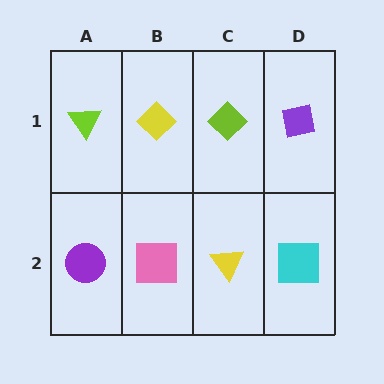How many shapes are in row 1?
4 shapes.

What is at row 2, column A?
A purple circle.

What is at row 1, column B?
A yellow diamond.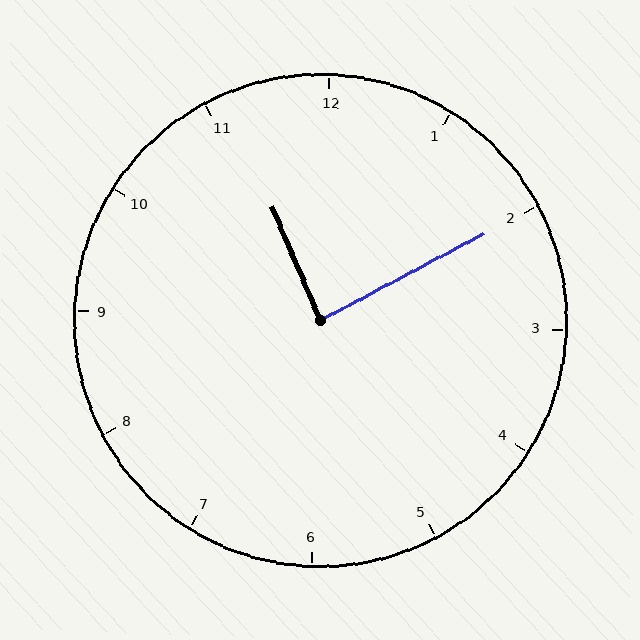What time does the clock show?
11:10.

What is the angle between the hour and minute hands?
Approximately 85 degrees.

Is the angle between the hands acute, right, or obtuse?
It is right.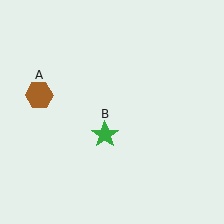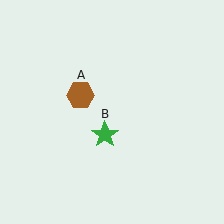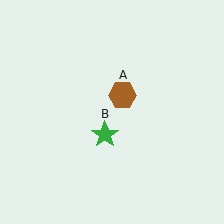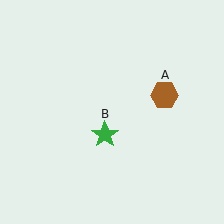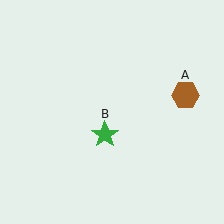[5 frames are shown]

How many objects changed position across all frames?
1 object changed position: brown hexagon (object A).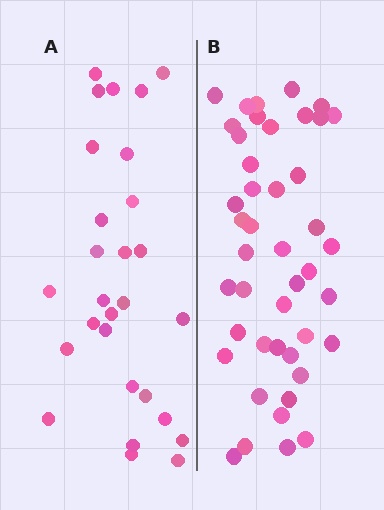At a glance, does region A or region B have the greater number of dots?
Region B (the right region) has more dots.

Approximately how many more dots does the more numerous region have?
Region B has approximately 15 more dots than region A.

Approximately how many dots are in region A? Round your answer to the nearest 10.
About 30 dots. (The exact count is 28, which rounds to 30.)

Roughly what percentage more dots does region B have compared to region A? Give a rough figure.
About 55% more.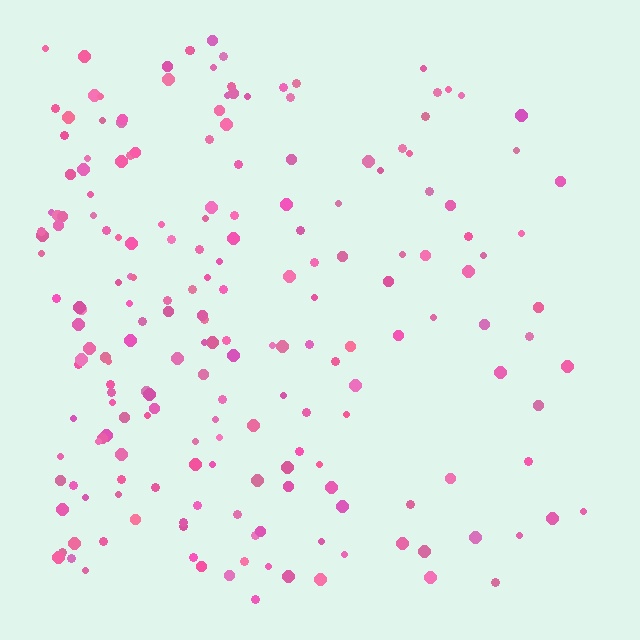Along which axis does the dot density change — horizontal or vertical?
Horizontal.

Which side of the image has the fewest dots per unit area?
The right.